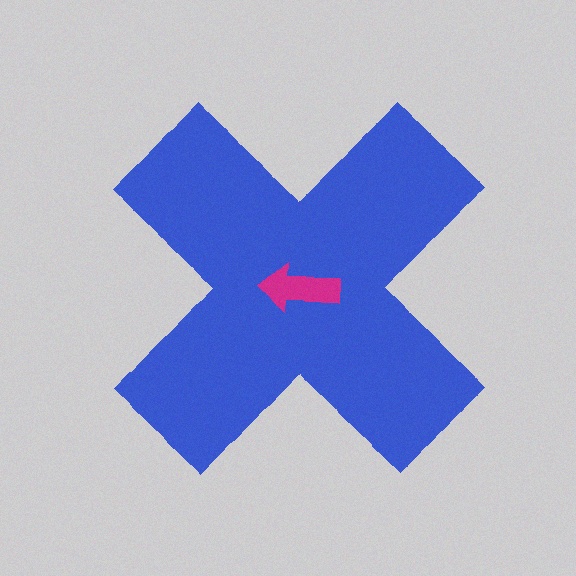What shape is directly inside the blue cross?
The magenta arrow.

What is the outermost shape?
The blue cross.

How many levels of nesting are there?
2.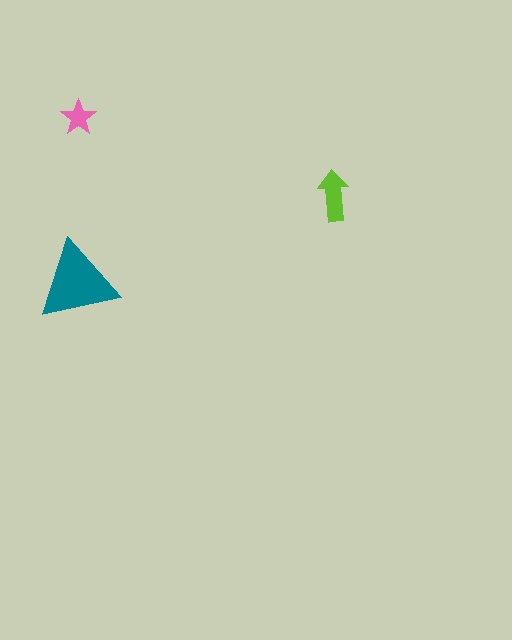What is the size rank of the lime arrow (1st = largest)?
2nd.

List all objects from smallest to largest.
The pink star, the lime arrow, the teal triangle.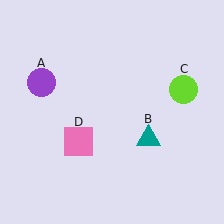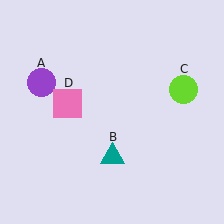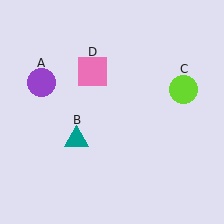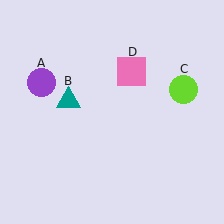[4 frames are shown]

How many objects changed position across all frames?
2 objects changed position: teal triangle (object B), pink square (object D).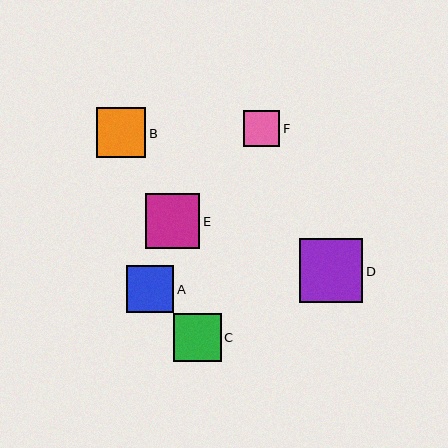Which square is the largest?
Square D is the largest with a size of approximately 64 pixels.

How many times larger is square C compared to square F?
Square C is approximately 1.3 times the size of square F.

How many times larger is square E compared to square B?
Square E is approximately 1.1 times the size of square B.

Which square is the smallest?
Square F is the smallest with a size of approximately 36 pixels.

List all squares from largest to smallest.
From largest to smallest: D, E, B, C, A, F.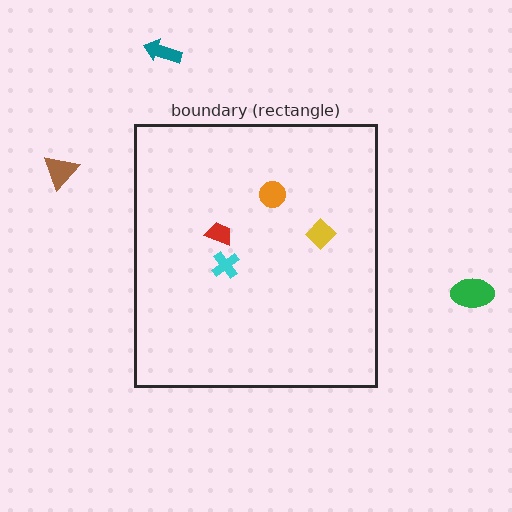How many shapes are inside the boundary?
4 inside, 3 outside.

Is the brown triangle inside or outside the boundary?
Outside.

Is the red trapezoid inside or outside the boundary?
Inside.